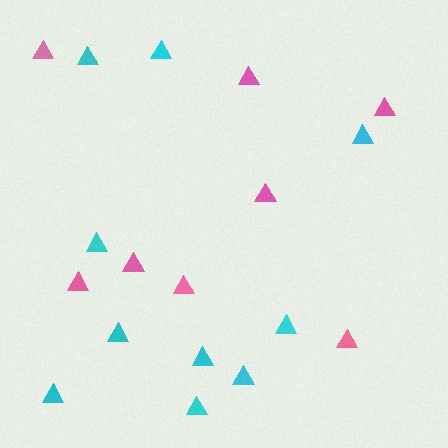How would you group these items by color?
There are 2 groups: one group of pink triangles (8) and one group of cyan triangles (10).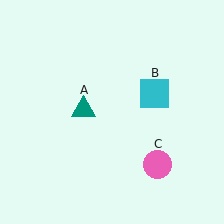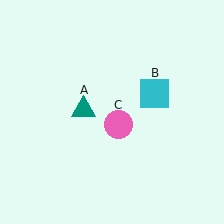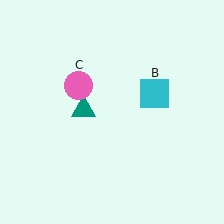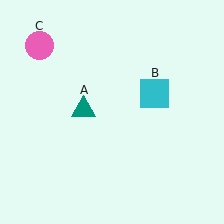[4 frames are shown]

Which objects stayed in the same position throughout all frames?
Teal triangle (object A) and cyan square (object B) remained stationary.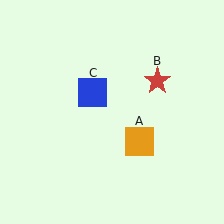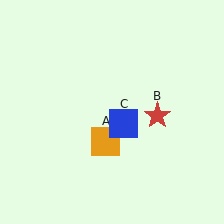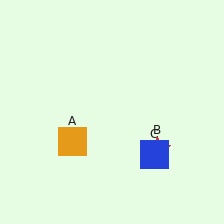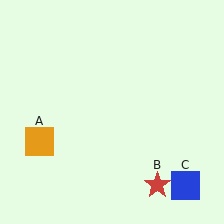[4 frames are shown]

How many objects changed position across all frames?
3 objects changed position: orange square (object A), red star (object B), blue square (object C).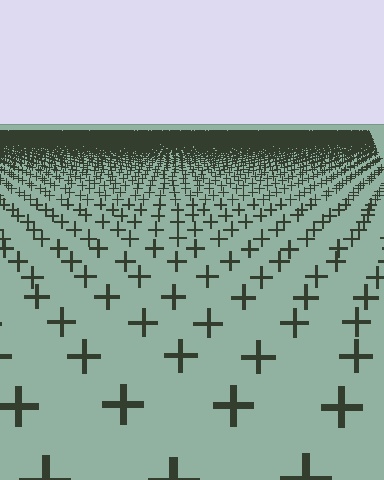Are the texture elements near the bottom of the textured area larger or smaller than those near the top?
Larger. Near the bottom, elements are closer to the viewer and appear at a bigger on-screen size.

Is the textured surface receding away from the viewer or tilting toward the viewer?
The surface is receding away from the viewer. Texture elements get smaller and denser toward the top.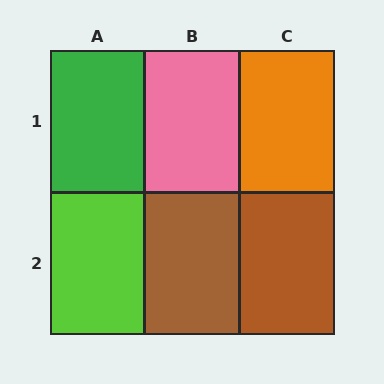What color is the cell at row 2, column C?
Brown.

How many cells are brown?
2 cells are brown.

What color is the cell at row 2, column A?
Lime.